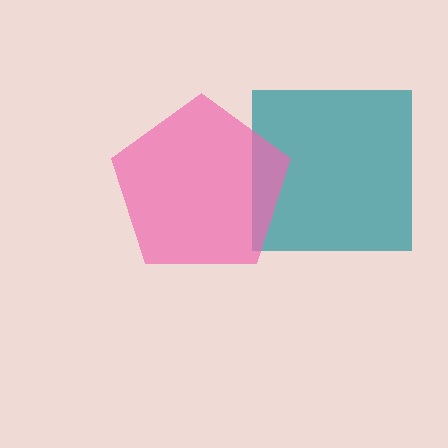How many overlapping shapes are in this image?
There are 2 overlapping shapes in the image.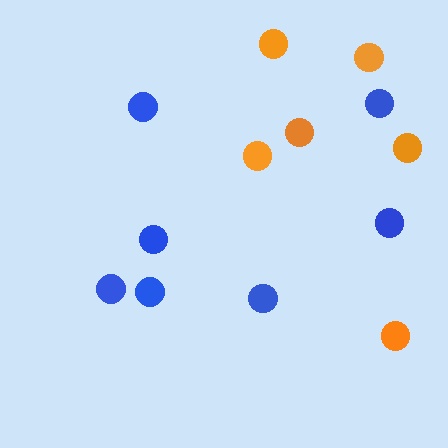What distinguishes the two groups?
There are 2 groups: one group of blue circles (7) and one group of orange circles (6).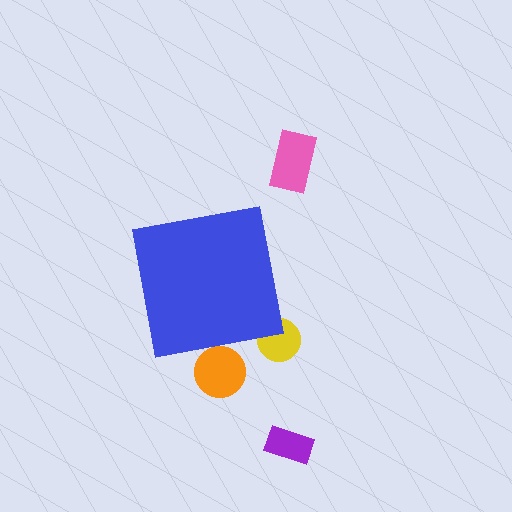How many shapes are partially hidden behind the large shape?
2 shapes are partially hidden.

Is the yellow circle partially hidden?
Yes, the yellow circle is partially hidden behind the blue square.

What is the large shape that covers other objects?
A blue square.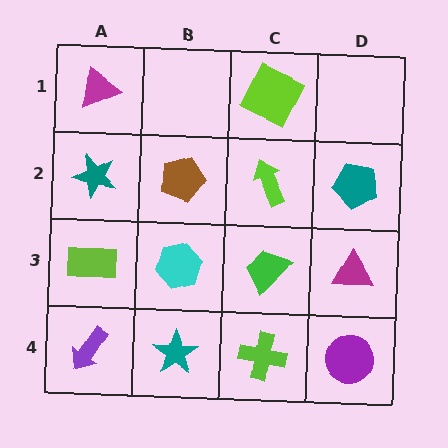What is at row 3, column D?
A magenta triangle.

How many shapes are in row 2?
4 shapes.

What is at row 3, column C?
A green trapezoid.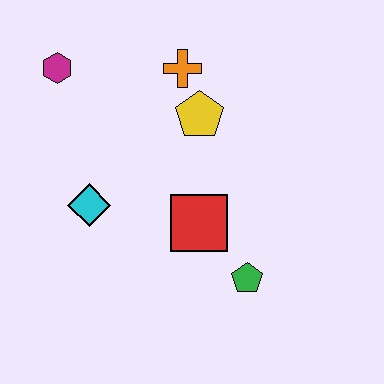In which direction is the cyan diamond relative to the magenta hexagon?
The cyan diamond is below the magenta hexagon.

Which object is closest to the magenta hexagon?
The orange cross is closest to the magenta hexagon.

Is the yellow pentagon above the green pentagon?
Yes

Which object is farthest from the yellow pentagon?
The green pentagon is farthest from the yellow pentagon.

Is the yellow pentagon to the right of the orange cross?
Yes